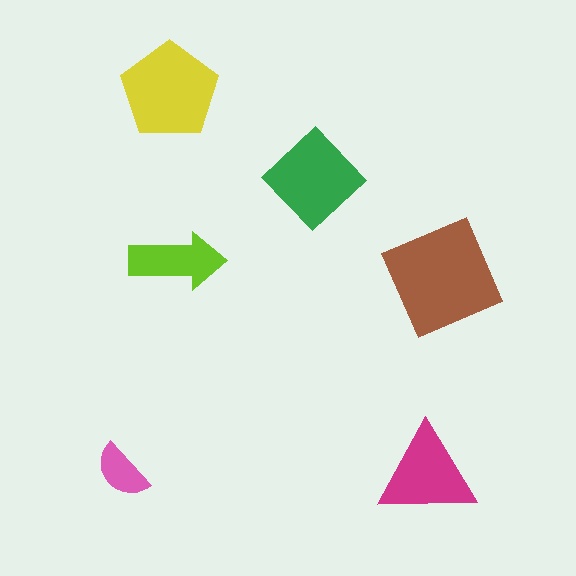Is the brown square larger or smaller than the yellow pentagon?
Larger.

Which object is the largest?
The brown square.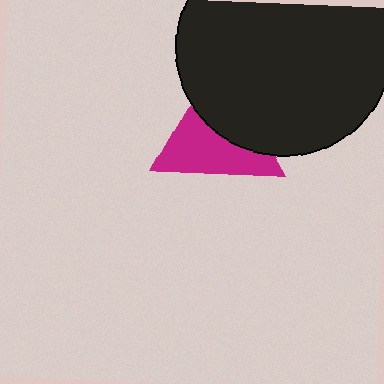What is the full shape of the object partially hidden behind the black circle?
The partially hidden object is a magenta triangle.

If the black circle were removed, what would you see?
You would see the complete magenta triangle.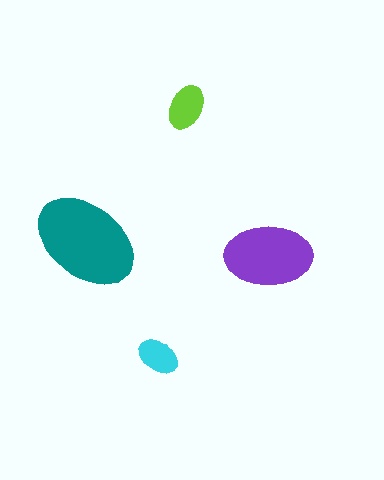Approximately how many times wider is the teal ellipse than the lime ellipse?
About 2.5 times wider.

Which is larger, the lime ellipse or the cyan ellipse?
The lime one.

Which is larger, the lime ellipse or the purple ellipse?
The purple one.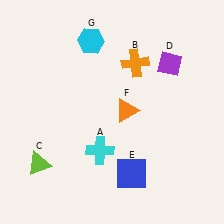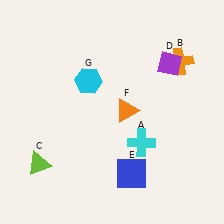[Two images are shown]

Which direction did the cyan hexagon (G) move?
The cyan hexagon (G) moved down.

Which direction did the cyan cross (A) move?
The cyan cross (A) moved right.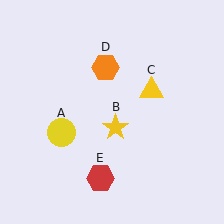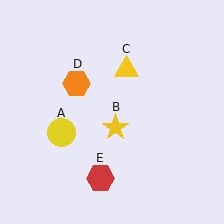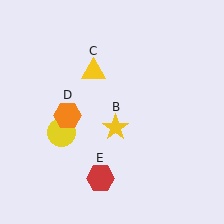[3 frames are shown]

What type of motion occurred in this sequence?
The yellow triangle (object C), orange hexagon (object D) rotated counterclockwise around the center of the scene.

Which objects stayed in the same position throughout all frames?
Yellow circle (object A) and yellow star (object B) and red hexagon (object E) remained stationary.